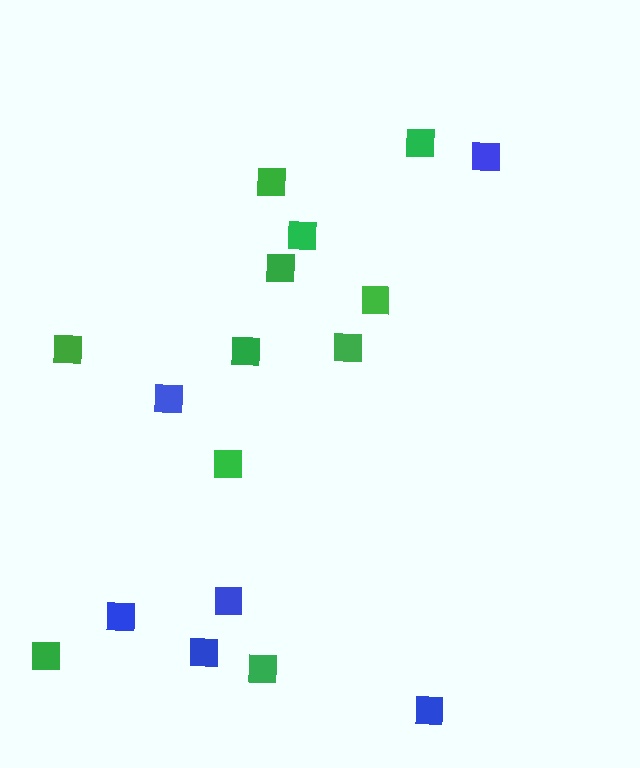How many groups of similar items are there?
There are 2 groups: one group of green squares (11) and one group of blue squares (6).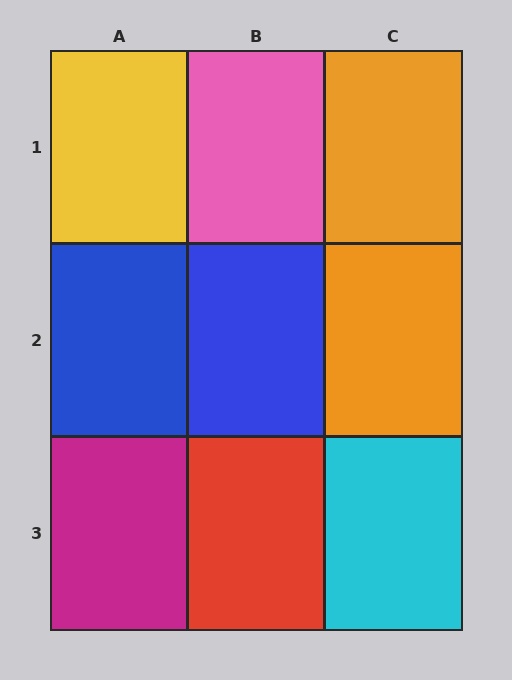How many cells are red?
1 cell is red.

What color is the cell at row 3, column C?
Cyan.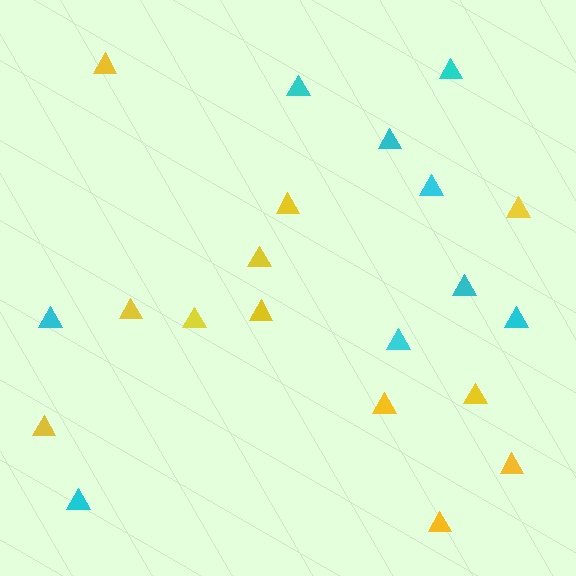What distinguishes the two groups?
There are 2 groups: one group of yellow triangles (12) and one group of cyan triangles (9).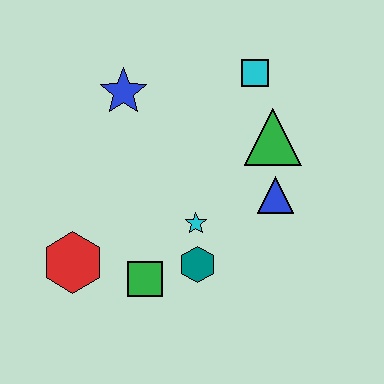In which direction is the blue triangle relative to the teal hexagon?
The blue triangle is to the right of the teal hexagon.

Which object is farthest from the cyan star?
The cyan square is farthest from the cyan star.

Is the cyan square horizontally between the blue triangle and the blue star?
Yes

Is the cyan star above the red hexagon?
Yes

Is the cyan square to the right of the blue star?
Yes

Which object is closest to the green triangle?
The blue triangle is closest to the green triangle.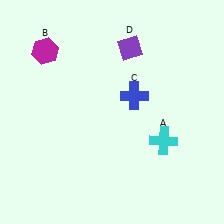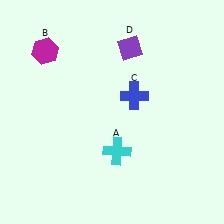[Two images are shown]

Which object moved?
The cyan cross (A) moved left.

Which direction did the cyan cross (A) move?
The cyan cross (A) moved left.